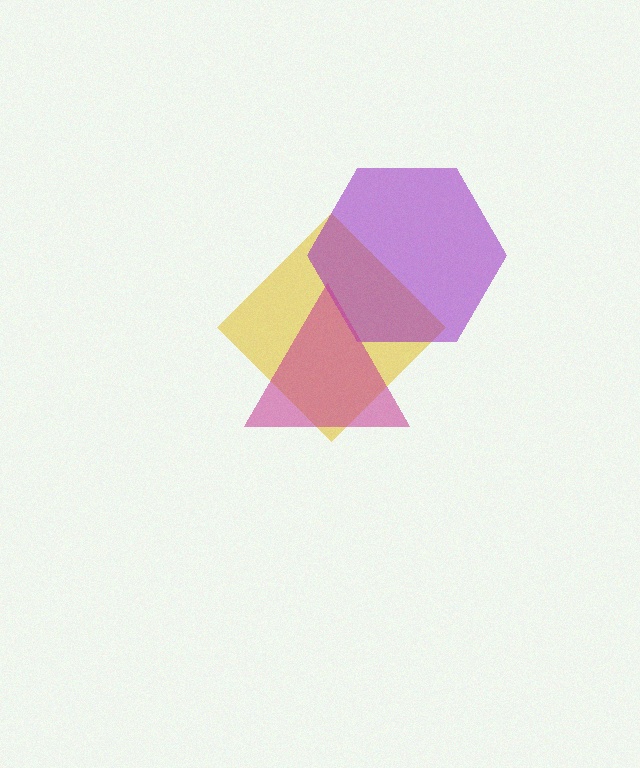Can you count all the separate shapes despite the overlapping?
Yes, there are 3 separate shapes.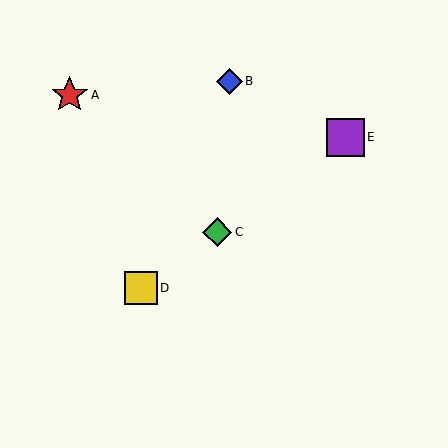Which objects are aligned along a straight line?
Objects C, D, E are aligned along a straight line.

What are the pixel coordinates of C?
Object C is at (217, 232).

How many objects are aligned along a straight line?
3 objects (C, D, E) are aligned along a straight line.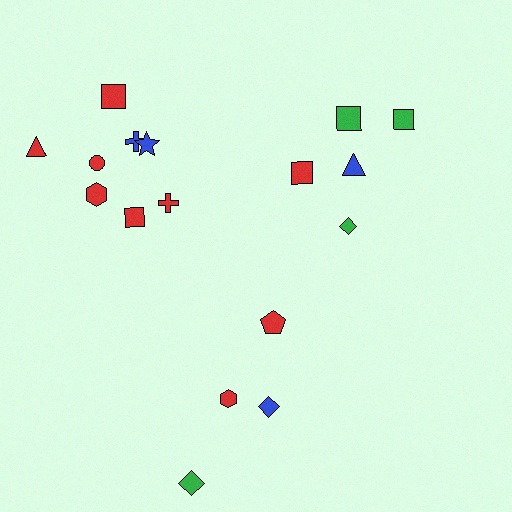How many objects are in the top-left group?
There are 8 objects.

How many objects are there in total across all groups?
There are 17 objects.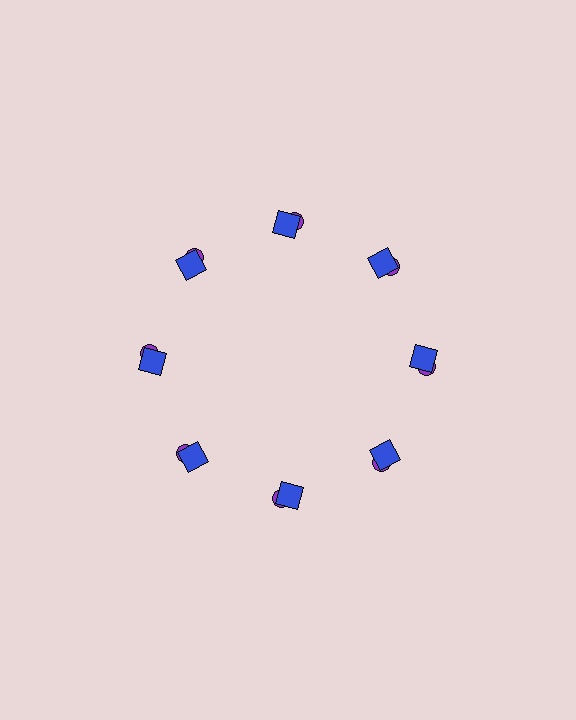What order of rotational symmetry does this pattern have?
This pattern has 8-fold rotational symmetry.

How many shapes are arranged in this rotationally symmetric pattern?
There are 16 shapes, arranged in 8 groups of 2.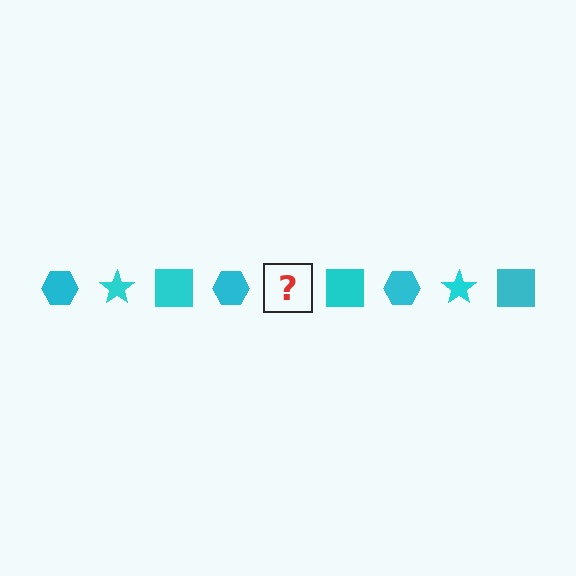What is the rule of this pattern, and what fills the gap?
The rule is that the pattern cycles through hexagon, star, square shapes in cyan. The gap should be filled with a cyan star.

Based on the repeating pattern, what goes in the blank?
The blank should be a cyan star.